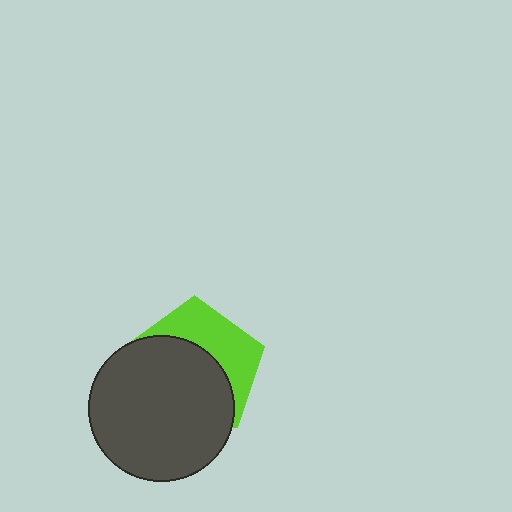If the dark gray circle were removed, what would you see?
You would see the complete lime pentagon.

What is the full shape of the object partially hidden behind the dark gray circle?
The partially hidden object is a lime pentagon.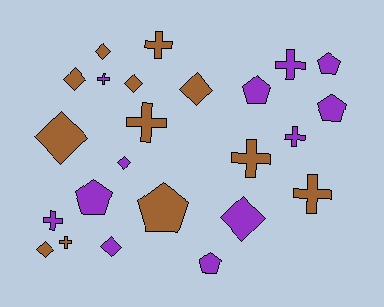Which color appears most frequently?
Purple, with 12 objects.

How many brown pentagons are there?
There is 1 brown pentagon.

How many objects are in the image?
There are 24 objects.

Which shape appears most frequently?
Cross, with 9 objects.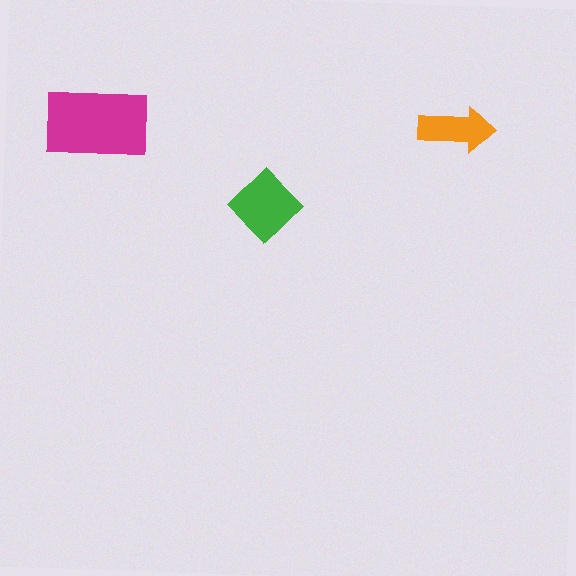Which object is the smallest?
The orange arrow.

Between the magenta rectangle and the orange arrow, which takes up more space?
The magenta rectangle.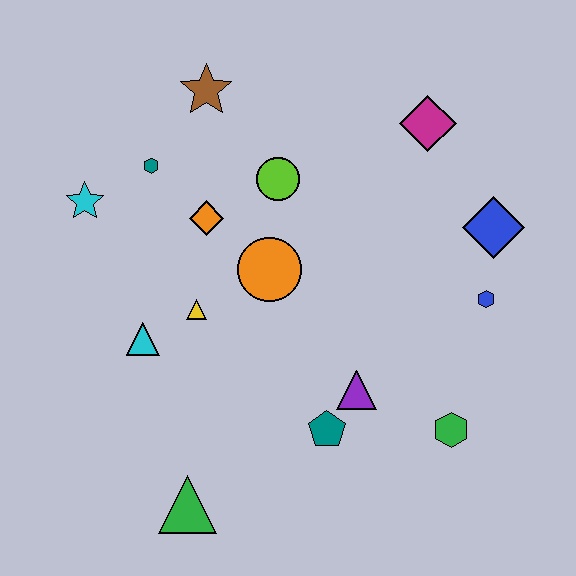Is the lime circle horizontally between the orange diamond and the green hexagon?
Yes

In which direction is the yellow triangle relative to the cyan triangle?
The yellow triangle is to the right of the cyan triangle.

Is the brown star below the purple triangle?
No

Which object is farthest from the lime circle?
The green triangle is farthest from the lime circle.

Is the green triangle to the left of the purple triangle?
Yes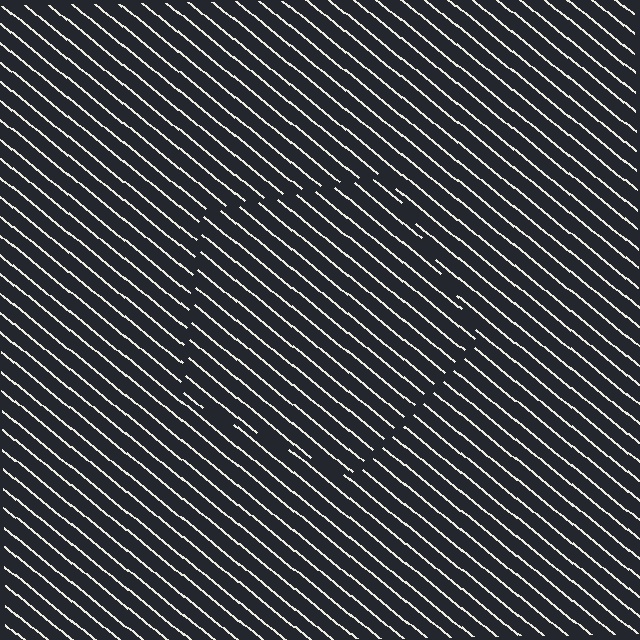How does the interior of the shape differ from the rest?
The interior of the shape contains the same grating, shifted by half a period — the contour is defined by the phase discontinuity where line-ends from the inner and outer gratings abut.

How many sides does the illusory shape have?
5 sides — the line-ends trace a pentagon.